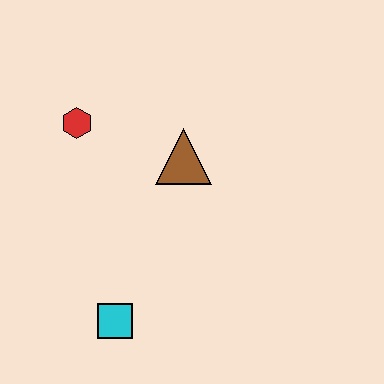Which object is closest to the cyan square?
The brown triangle is closest to the cyan square.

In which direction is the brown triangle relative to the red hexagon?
The brown triangle is to the right of the red hexagon.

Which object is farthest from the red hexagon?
The cyan square is farthest from the red hexagon.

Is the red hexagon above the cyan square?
Yes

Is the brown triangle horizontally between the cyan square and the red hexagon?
No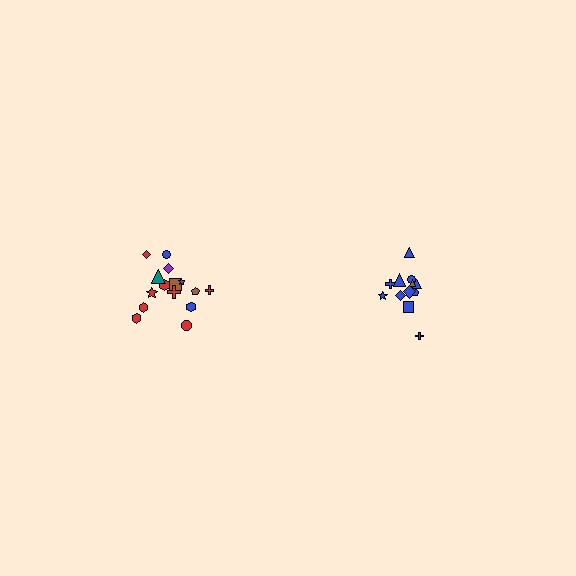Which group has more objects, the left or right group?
The left group.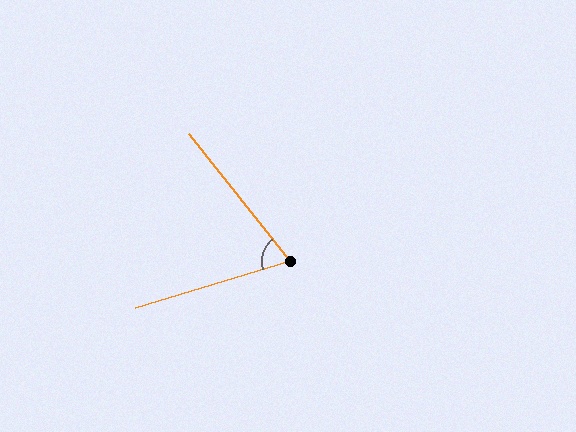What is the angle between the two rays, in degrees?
Approximately 68 degrees.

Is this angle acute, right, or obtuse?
It is acute.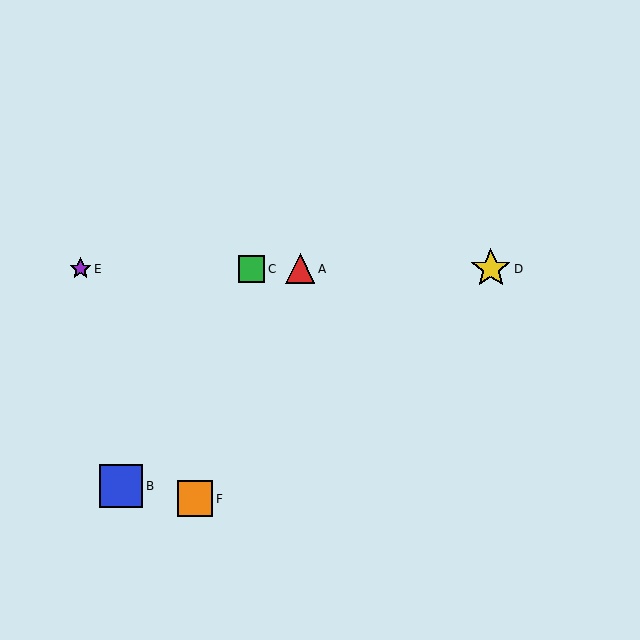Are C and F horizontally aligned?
No, C is at y≈269 and F is at y≈499.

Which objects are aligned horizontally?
Objects A, C, D, E are aligned horizontally.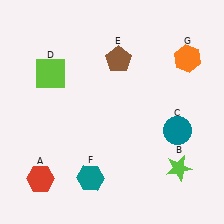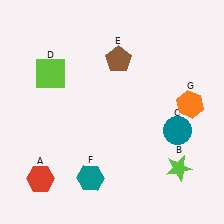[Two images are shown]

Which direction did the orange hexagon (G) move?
The orange hexagon (G) moved down.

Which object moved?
The orange hexagon (G) moved down.